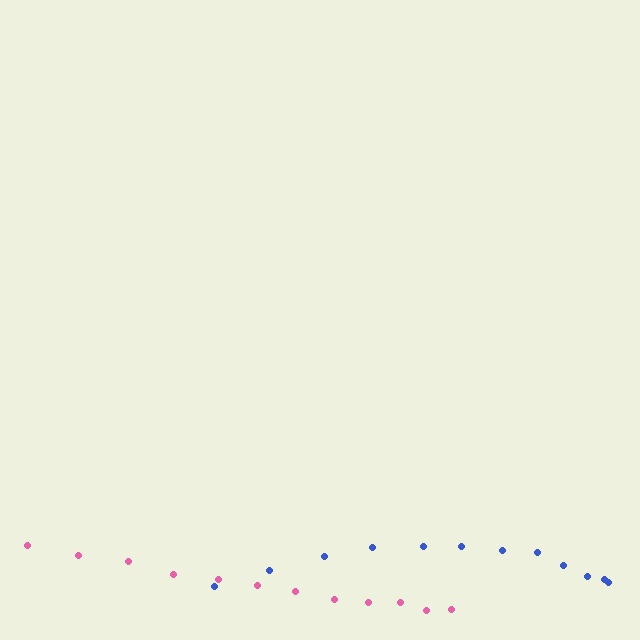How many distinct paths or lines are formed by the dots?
There are 2 distinct paths.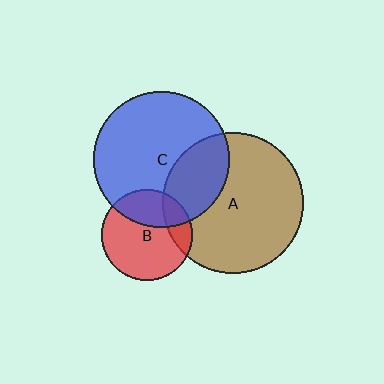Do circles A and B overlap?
Yes.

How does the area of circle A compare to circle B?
Approximately 2.4 times.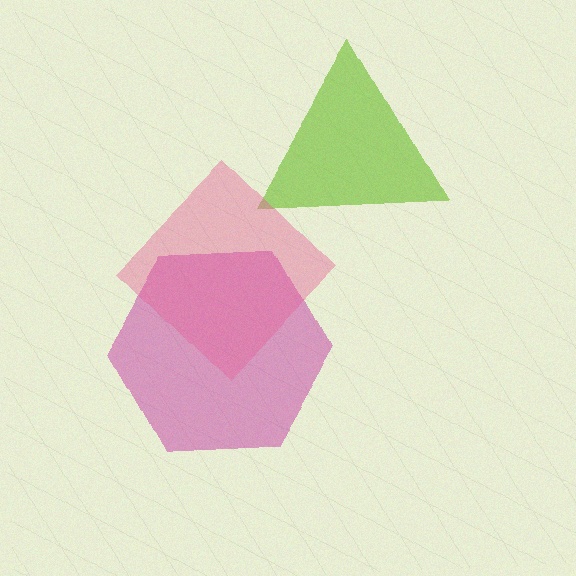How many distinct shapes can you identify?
There are 3 distinct shapes: a magenta hexagon, a lime triangle, a pink diamond.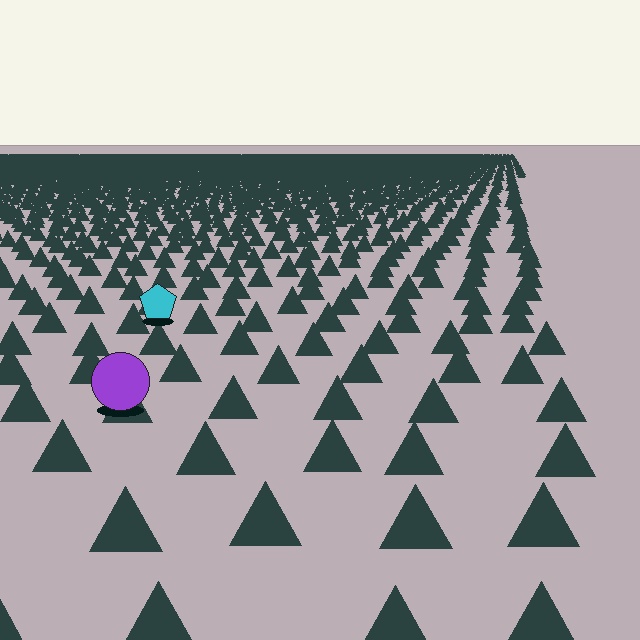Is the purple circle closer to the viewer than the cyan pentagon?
Yes. The purple circle is closer — you can tell from the texture gradient: the ground texture is coarser near it.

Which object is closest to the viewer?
The purple circle is closest. The texture marks near it are larger and more spread out.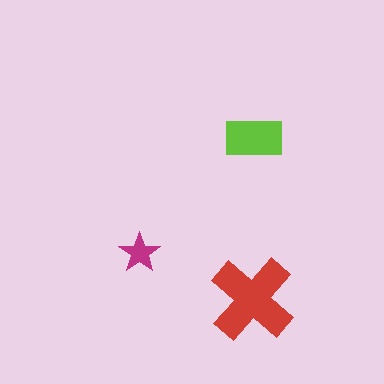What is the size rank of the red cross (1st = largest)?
1st.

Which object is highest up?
The lime rectangle is topmost.